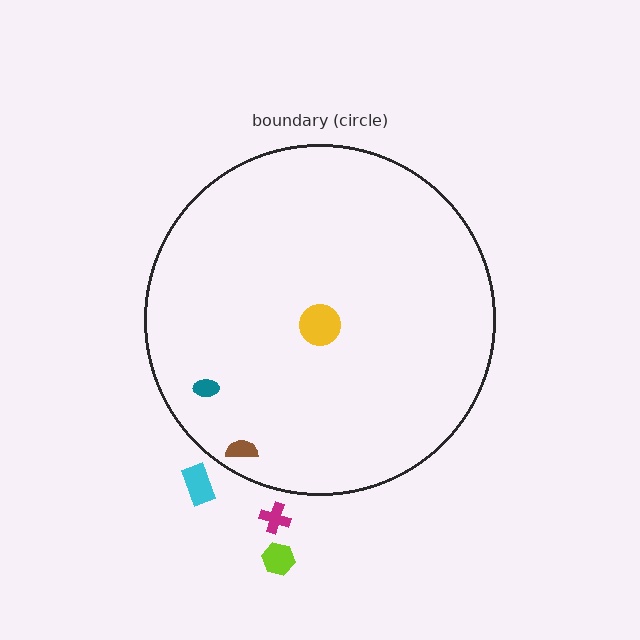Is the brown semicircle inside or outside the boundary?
Inside.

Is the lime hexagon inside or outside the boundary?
Outside.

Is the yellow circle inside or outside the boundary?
Inside.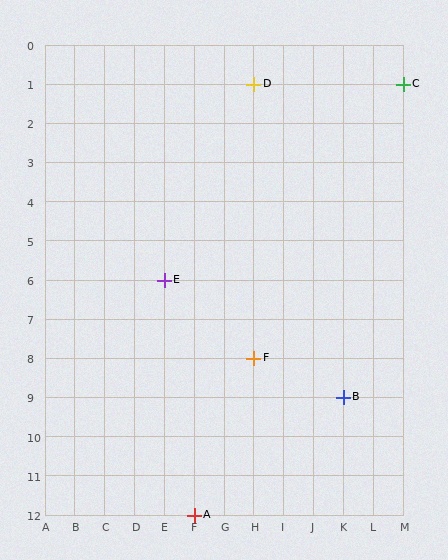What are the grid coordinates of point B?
Point B is at grid coordinates (K, 9).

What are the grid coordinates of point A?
Point A is at grid coordinates (F, 12).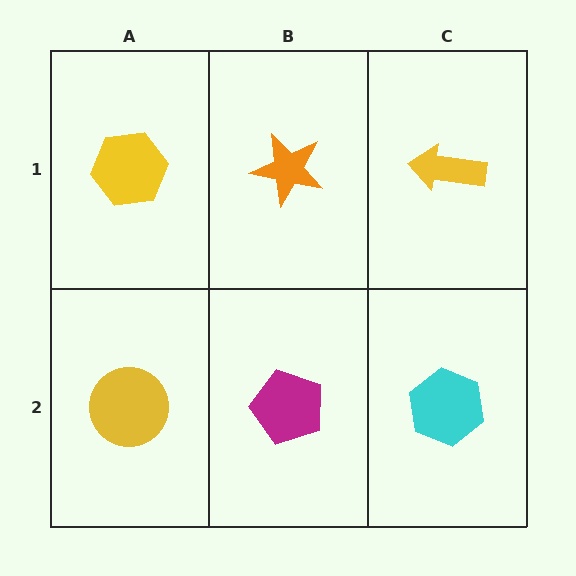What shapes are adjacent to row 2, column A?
A yellow hexagon (row 1, column A), a magenta pentagon (row 2, column B).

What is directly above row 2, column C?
A yellow arrow.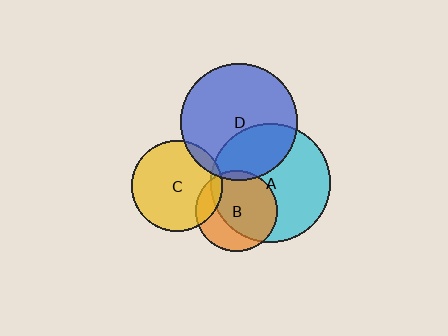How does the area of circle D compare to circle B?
Approximately 2.1 times.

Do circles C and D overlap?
Yes.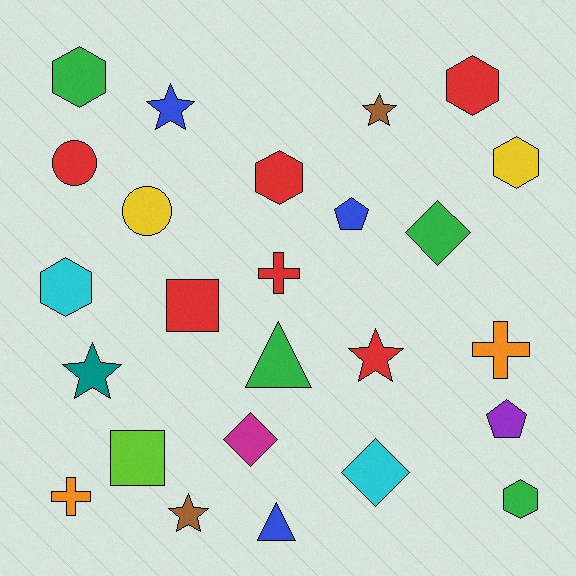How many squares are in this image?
There are 2 squares.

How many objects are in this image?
There are 25 objects.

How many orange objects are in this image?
There are 2 orange objects.